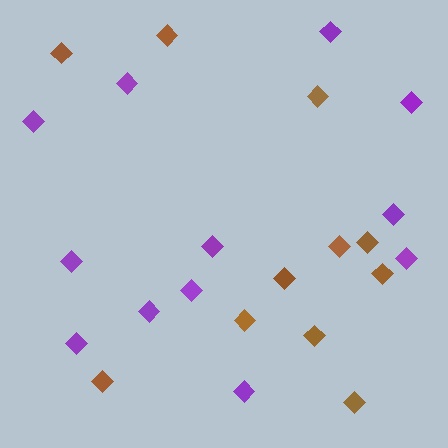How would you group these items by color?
There are 2 groups: one group of purple diamonds (12) and one group of brown diamonds (11).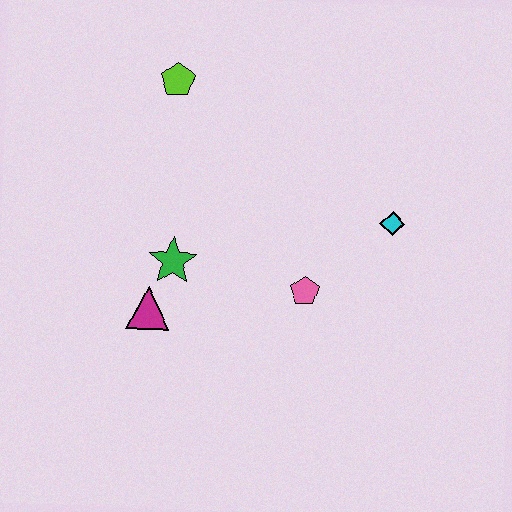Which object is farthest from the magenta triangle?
The cyan diamond is farthest from the magenta triangle.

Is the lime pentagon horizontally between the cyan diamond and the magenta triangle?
Yes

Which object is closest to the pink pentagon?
The cyan diamond is closest to the pink pentagon.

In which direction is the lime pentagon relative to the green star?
The lime pentagon is above the green star.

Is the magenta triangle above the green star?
No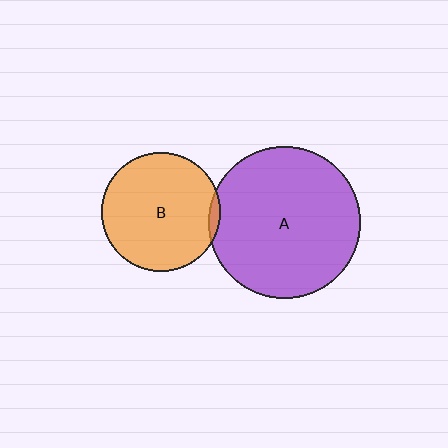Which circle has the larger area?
Circle A (purple).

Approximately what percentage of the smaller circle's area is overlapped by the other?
Approximately 5%.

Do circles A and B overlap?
Yes.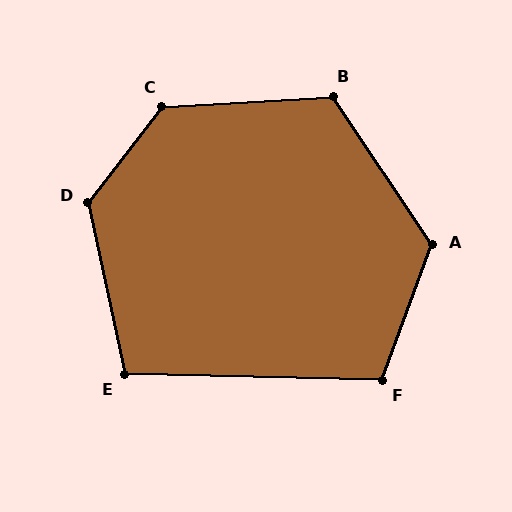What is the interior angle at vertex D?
Approximately 130 degrees (obtuse).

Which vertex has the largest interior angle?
C, at approximately 131 degrees.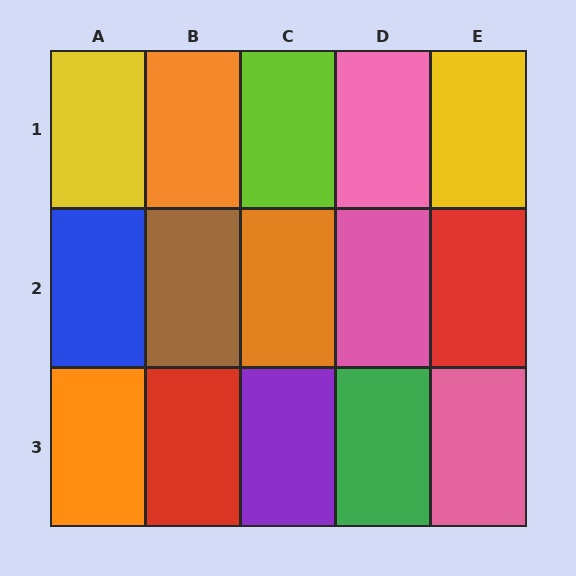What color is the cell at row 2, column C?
Orange.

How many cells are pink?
3 cells are pink.